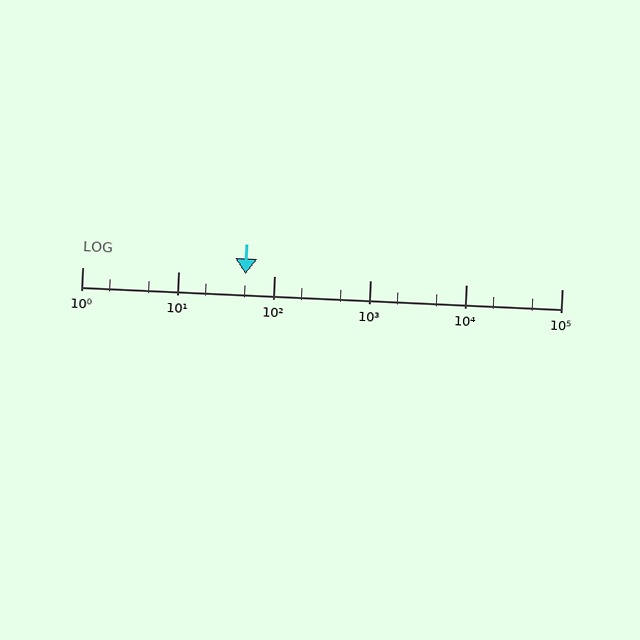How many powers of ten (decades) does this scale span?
The scale spans 5 decades, from 1 to 100000.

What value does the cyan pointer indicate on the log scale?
The pointer indicates approximately 51.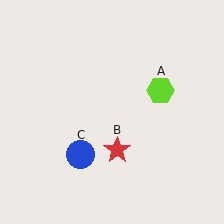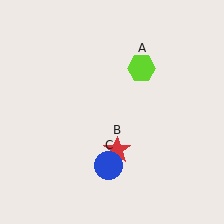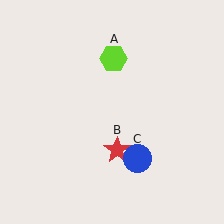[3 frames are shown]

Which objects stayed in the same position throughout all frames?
Red star (object B) remained stationary.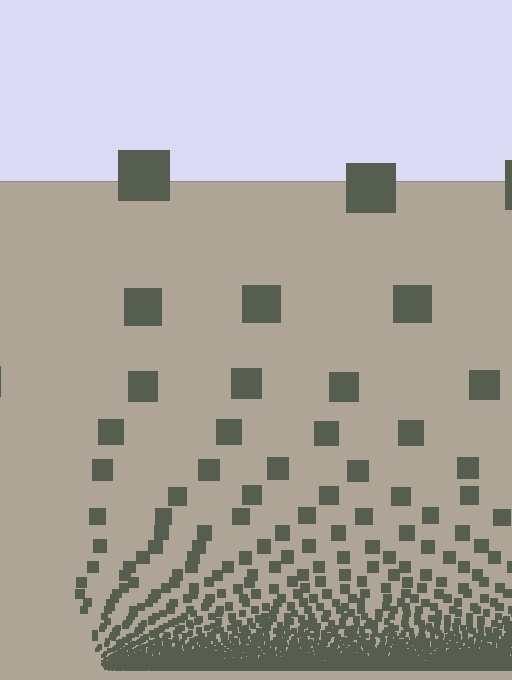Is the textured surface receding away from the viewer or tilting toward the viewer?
The surface appears to tilt toward the viewer. Texture elements get larger and sparser toward the top.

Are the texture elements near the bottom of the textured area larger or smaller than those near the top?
Smaller. The gradient is inverted — elements near the bottom are smaller and denser.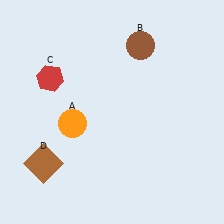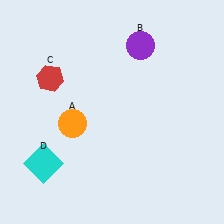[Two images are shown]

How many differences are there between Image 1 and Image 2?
There are 2 differences between the two images.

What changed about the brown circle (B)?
In Image 1, B is brown. In Image 2, it changed to purple.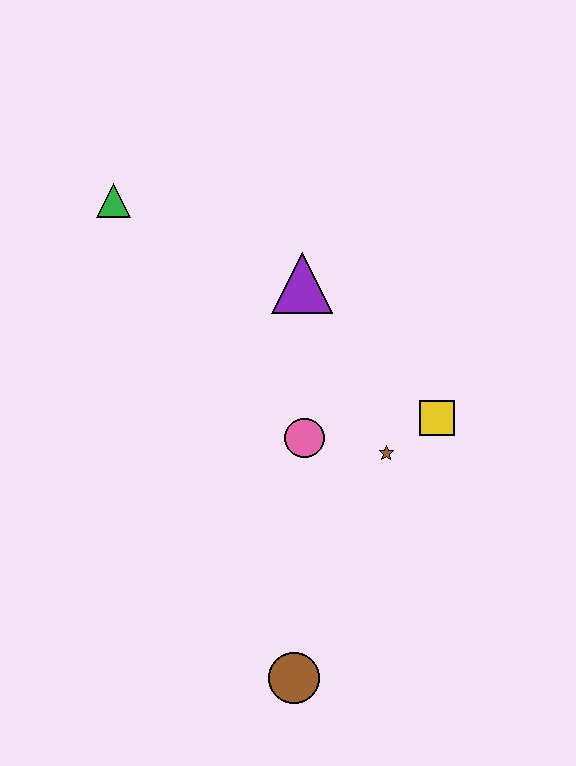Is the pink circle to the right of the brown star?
No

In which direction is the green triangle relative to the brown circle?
The green triangle is above the brown circle.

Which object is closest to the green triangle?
The purple triangle is closest to the green triangle.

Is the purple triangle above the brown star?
Yes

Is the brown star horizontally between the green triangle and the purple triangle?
No